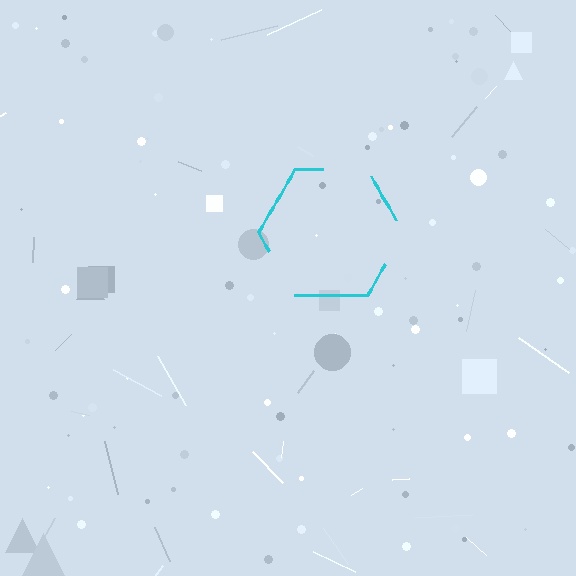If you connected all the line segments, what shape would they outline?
They would outline a hexagon.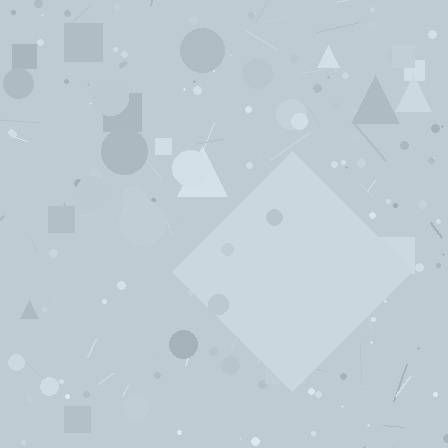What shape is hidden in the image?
A diamond is hidden in the image.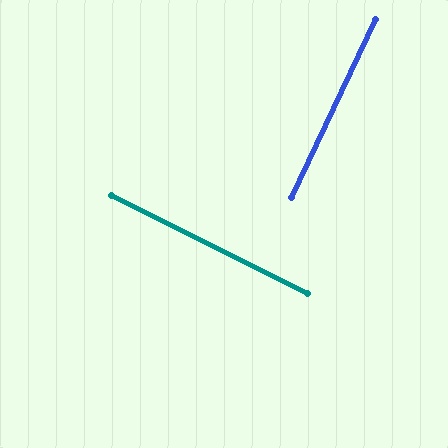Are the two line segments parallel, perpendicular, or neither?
Perpendicular — they meet at approximately 89°.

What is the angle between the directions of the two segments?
Approximately 89 degrees.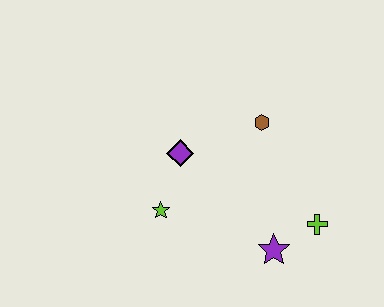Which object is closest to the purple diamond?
The lime star is closest to the purple diamond.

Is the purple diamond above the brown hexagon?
No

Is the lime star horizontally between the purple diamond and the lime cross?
No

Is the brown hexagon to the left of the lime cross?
Yes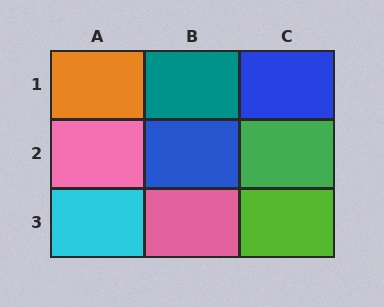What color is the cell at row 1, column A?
Orange.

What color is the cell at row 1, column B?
Teal.